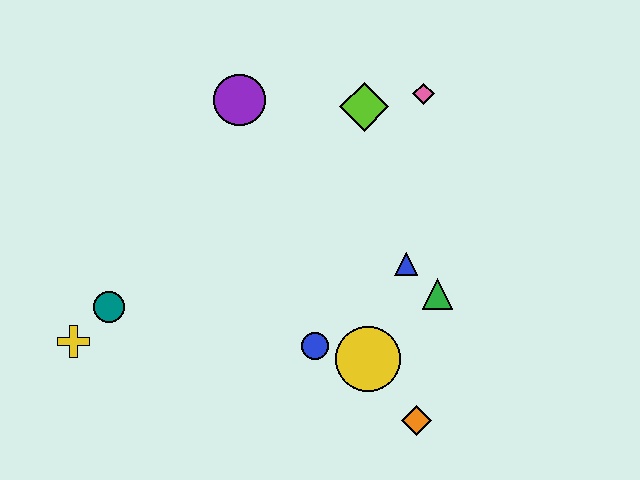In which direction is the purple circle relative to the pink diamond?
The purple circle is to the left of the pink diamond.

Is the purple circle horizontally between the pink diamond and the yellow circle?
No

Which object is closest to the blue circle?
The yellow circle is closest to the blue circle.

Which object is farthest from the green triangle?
The yellow cross is farthest from the green triangle.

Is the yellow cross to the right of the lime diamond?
No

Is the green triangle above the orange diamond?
Yes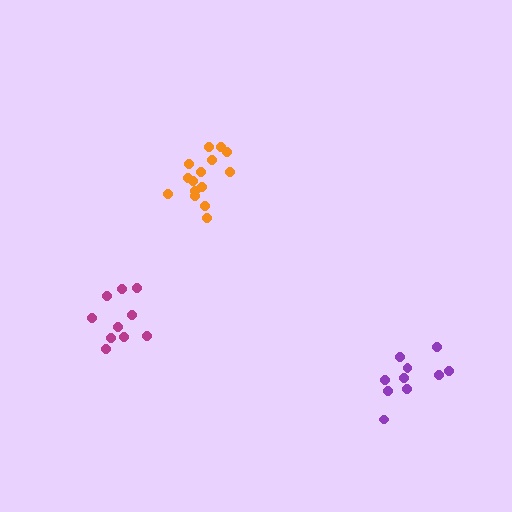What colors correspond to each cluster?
The clusters are colored: orange, purple, magenta.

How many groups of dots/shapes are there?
There are 3 groups.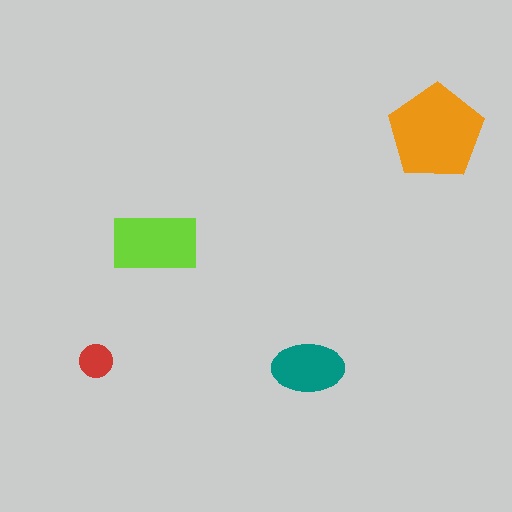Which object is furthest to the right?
The orange pentagon is rightmost.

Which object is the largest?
The orange pentagon.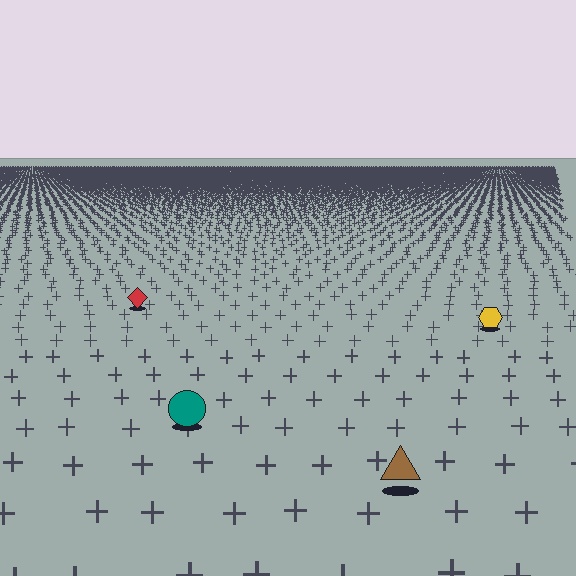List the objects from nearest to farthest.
From nearest to farthest: the brown triangle, the teal circle, the yellow hexagon, the red diamond.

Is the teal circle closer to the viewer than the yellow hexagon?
Yes. The teal circle is closer — you can tell from the texture gradient: the ground texture is coarser near it.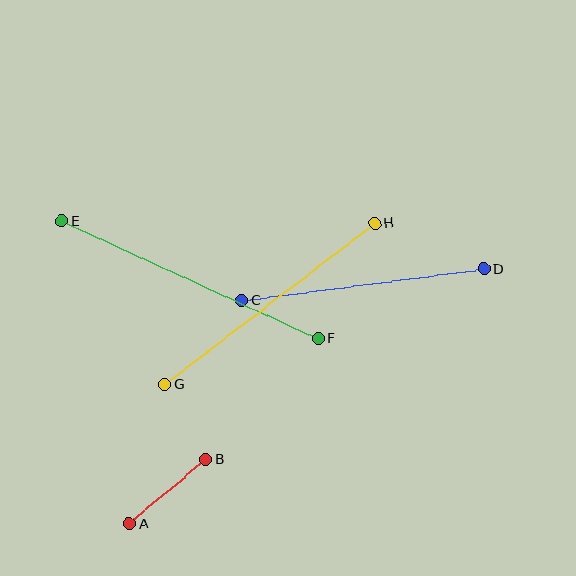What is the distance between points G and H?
The distance is approximately 265 pixels.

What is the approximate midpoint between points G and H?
The midpoint is at approximately (270, 304) pixels.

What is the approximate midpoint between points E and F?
The midpoint is at approximately (190, 280) pixels.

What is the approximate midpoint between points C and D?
The midpoint is at approximately (363, 285) pixels.